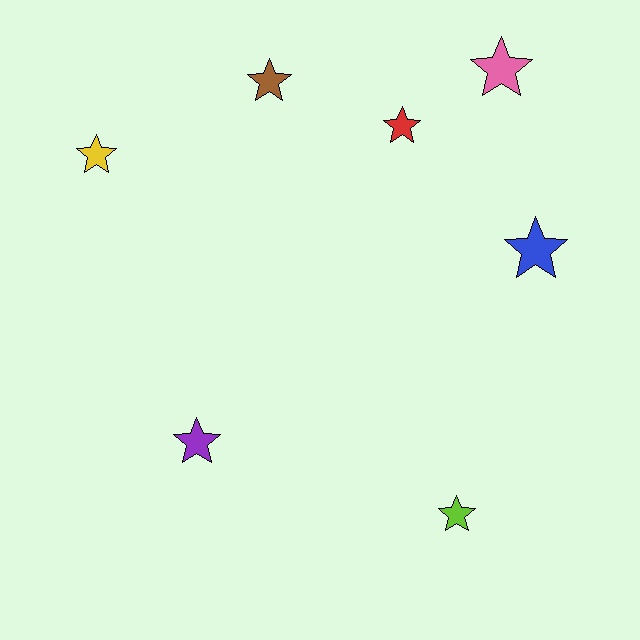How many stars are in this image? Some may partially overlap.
There are 7 stars.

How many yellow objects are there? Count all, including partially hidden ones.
There is 1 yellow object.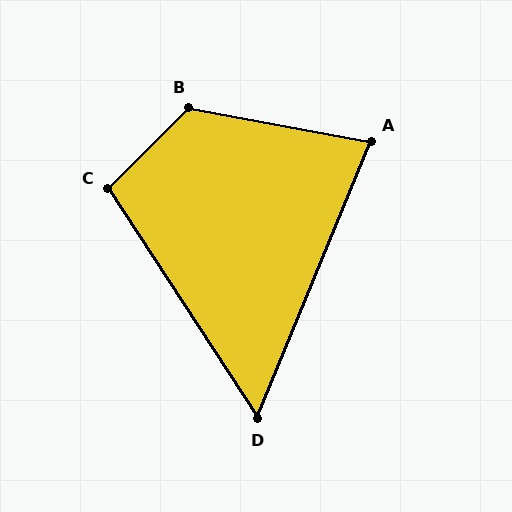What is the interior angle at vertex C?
Approximately 102 degrees (obtuse).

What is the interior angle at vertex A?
Approximately 78 degrees (acute).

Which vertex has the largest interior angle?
B, at approximately 125 degrees.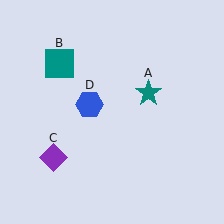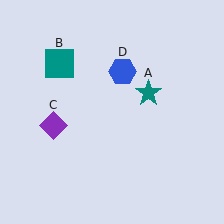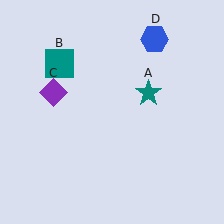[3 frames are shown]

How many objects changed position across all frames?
2 objects changed position: purple diamond (object C), blue hexagon (object D).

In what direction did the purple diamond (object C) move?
The purple diamond (object C) moved up.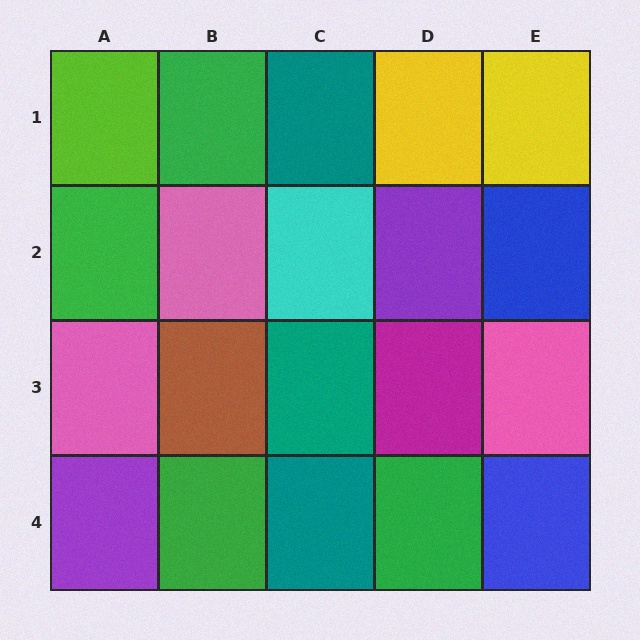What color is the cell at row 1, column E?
Yellow.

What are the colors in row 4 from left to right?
Purple, green, teal, green, blue.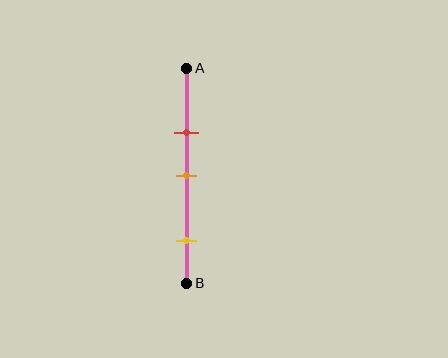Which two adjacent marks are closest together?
The red and orange marks are the closest adjacent pair.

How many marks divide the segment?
There are 3 marks dividing the segment.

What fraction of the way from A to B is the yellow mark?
The yellow mark is approximately 80% (0.8) of the way from A to B.